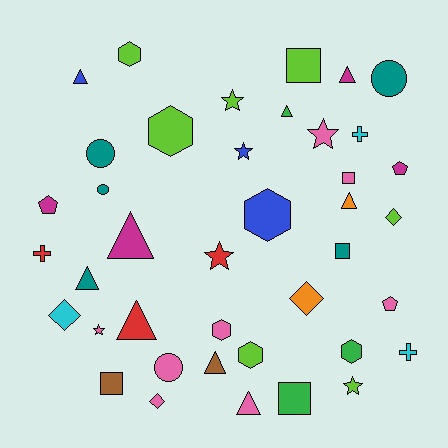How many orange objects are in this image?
There are 2 orange objects.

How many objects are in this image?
There are 40 objects.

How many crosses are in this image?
There are 3 crosses.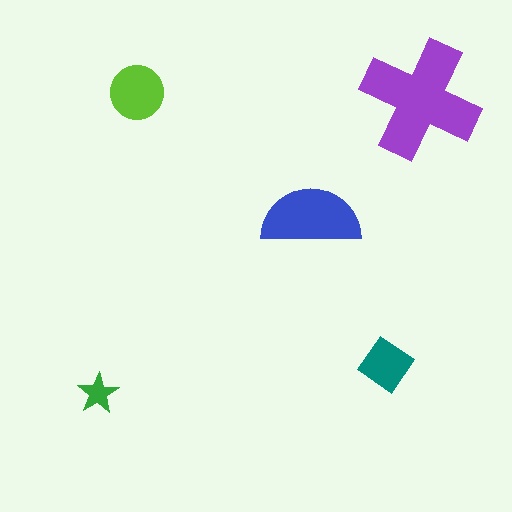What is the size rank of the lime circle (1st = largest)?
3rd.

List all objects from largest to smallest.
The purple cross, the blue semicircle, the lime circle, the teal diamond, the green star.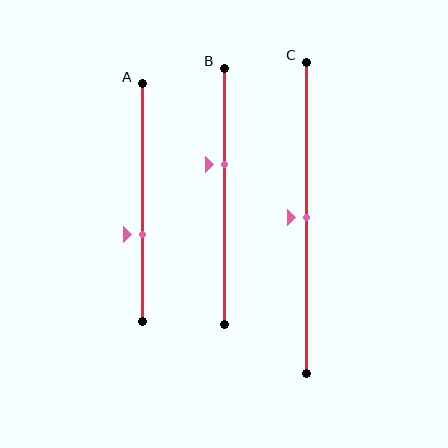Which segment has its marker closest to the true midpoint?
Segment C has its marker closest to the true midpoint.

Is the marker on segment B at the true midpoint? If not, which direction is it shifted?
No, the marker on segment B is shifted upward by about 12% of the segment length.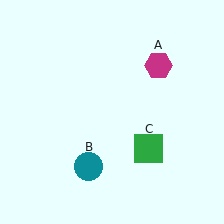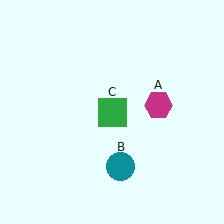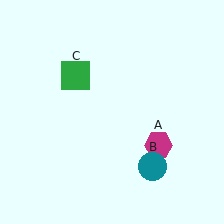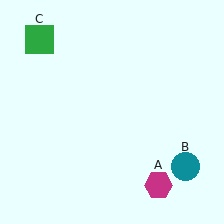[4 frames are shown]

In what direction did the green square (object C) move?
The green square (object C) moved up and to the left.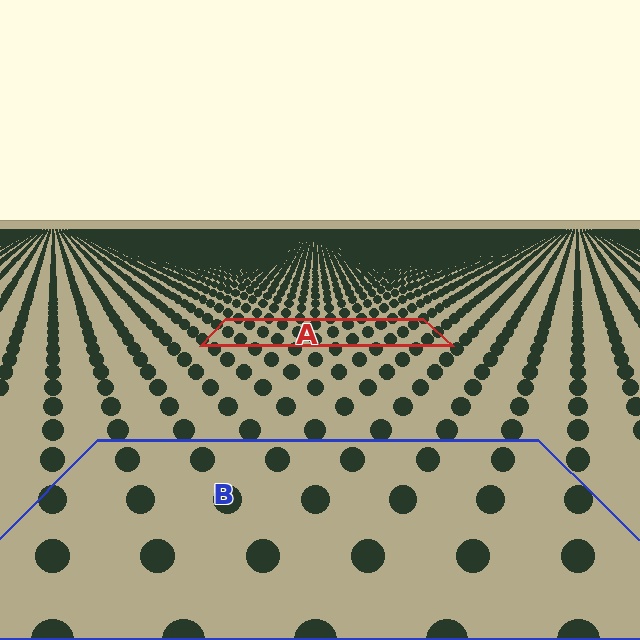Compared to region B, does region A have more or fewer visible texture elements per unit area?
Region A has more texture elements per unit area — they are packed more densely because it is farther away.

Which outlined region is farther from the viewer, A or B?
Region A is farther from the viewer — the texture elements inside it appear smaller and more densely packed.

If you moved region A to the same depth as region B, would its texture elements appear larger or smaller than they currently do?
They would appear larger. At a closer depth, the same texture elements are projected at a bigger on-screen size.